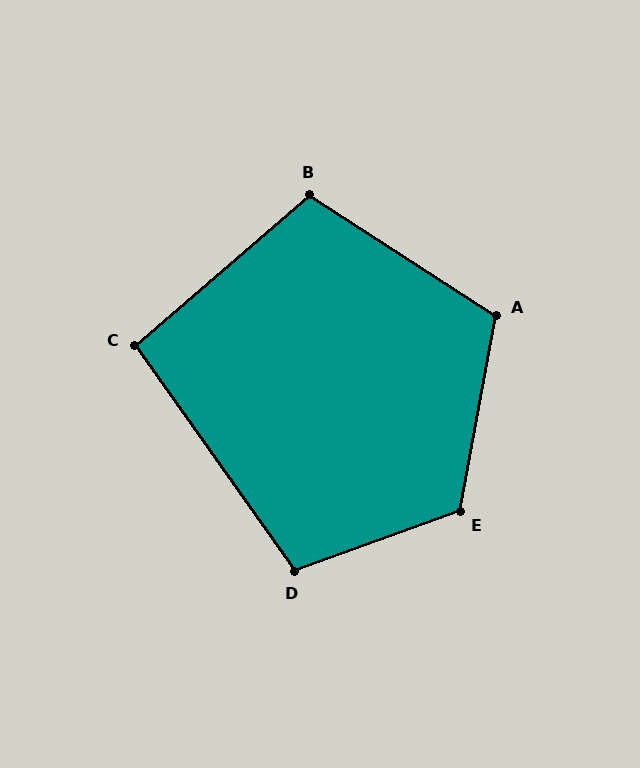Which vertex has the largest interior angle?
E, at approximately 121 degrees.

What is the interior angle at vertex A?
Approximately 112 degrees (obtuse).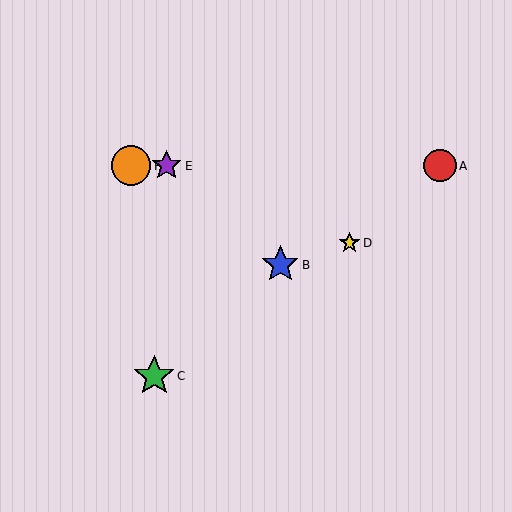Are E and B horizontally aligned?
No, E is at y≈166 and B is at y≈265.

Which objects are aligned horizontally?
Objects A, E, F are aligned horizontally.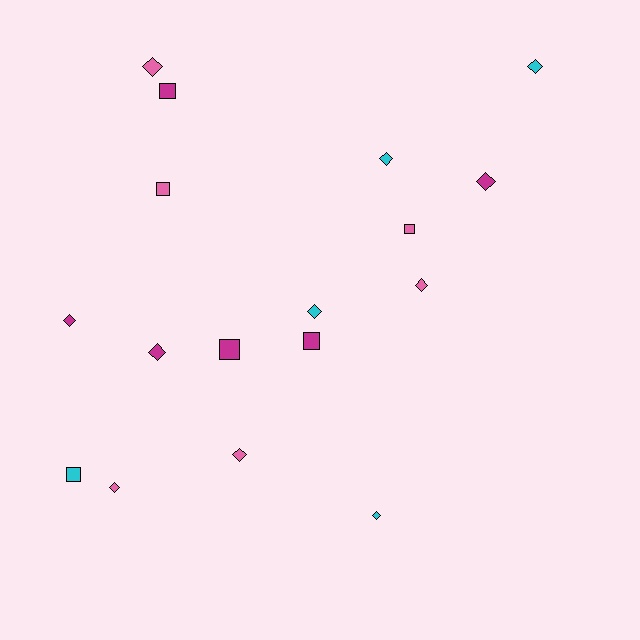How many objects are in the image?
There are 17 objects.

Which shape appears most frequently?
Diamond, with 11 objects.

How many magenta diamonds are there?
There are 3 magenta diamonds.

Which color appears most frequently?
Pink, with 6 objects.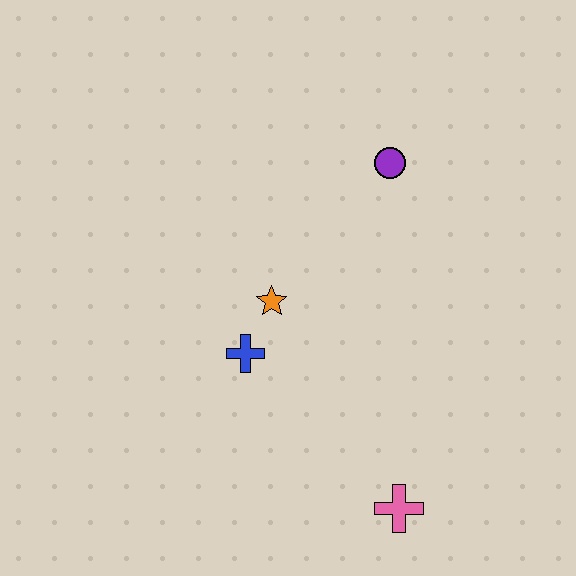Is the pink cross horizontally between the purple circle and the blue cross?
No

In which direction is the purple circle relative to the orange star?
The purple circle is above the orange star.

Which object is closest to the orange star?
The blue cross is closest to the orange star.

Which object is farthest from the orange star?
The pink cross is farthest from the orange star.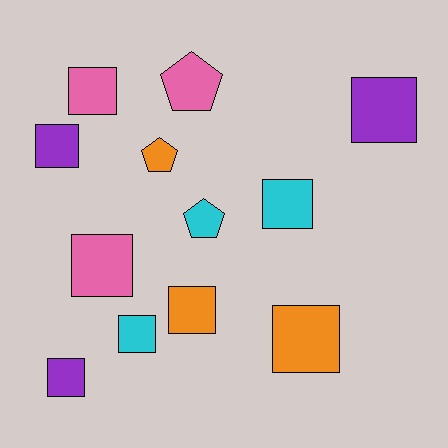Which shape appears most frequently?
Square, with 9 objects.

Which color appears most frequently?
Purple, with 3 objects.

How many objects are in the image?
There are 12 objects.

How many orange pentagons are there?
There is 1 orange pentagon.